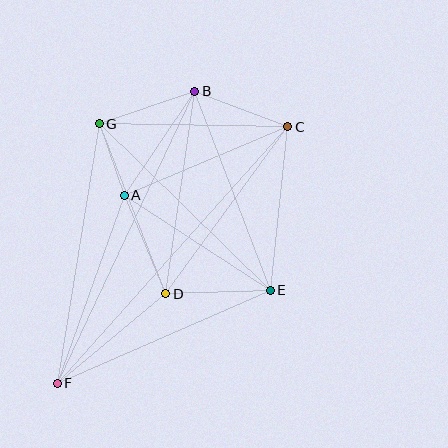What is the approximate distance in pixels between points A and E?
The distance between A and E is approximately 174 pixels.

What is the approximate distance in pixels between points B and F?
The distance between B and F is approximately 323 pixels.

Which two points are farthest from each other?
Points C and F are farthest from each other.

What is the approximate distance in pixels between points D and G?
The distance between D and G is approximately 183 pixels.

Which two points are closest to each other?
Points A and G are closest to each other.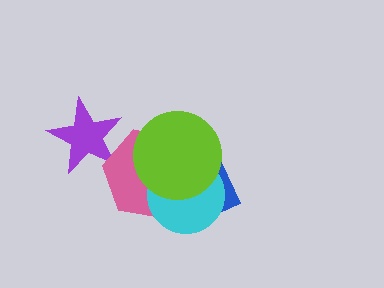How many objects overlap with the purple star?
1 object overlaps with the purple star.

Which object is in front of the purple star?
The pink hexagon is in front of the purple star.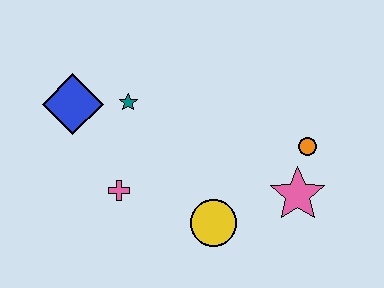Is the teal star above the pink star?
Yes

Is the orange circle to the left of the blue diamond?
No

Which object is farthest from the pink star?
The blue diamond is farthest from the pink star.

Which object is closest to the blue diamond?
The teal star is closest to the blue diamond.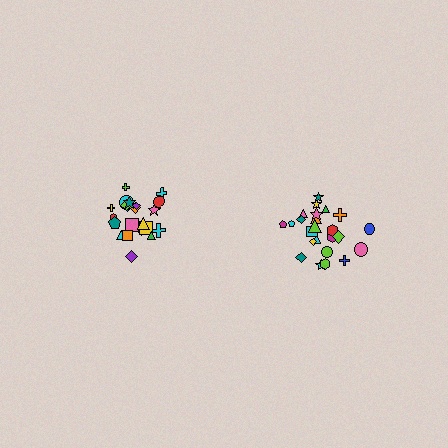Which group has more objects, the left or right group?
The right group.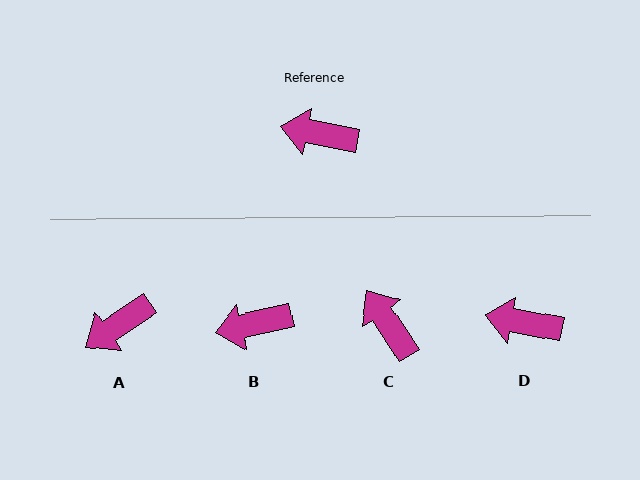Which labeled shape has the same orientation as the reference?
D.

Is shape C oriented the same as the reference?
No, it is off by about 46 degrees.